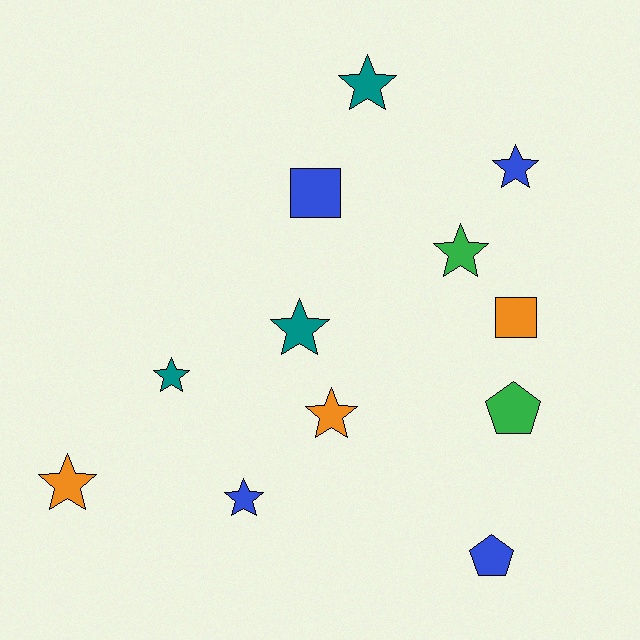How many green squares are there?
There are no green squares.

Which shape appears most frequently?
Star, with 8 objects.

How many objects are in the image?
There are 12 objects.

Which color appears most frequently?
Blue, with 4 objects.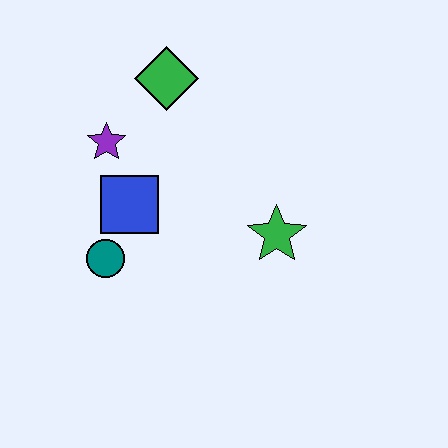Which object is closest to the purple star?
The blue square is closest to the purple star.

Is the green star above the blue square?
No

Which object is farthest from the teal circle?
The green diamond is farthest from the teal circle.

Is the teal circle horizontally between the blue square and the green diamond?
No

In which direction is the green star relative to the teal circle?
The green star is to the right of the teal circle.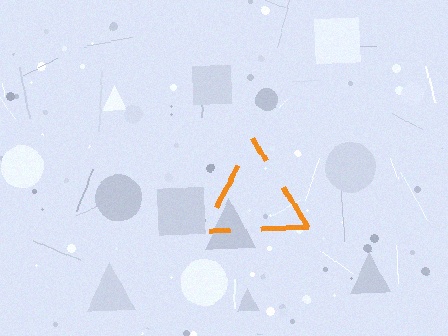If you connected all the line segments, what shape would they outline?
They would outline a triangle.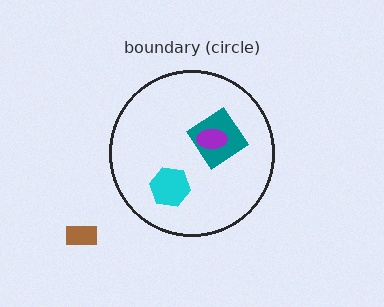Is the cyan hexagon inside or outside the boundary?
Inside.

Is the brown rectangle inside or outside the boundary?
Outside.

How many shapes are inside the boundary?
3 inside, 1 outside.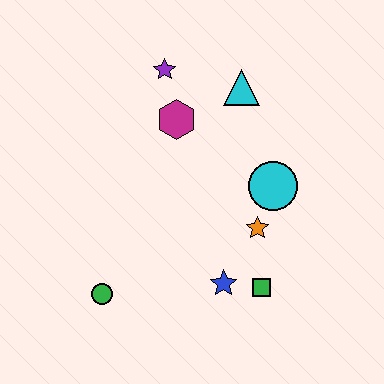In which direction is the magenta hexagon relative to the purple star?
The magenta hexagon is below the purple star.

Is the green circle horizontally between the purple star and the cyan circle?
No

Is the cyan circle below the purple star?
Yes